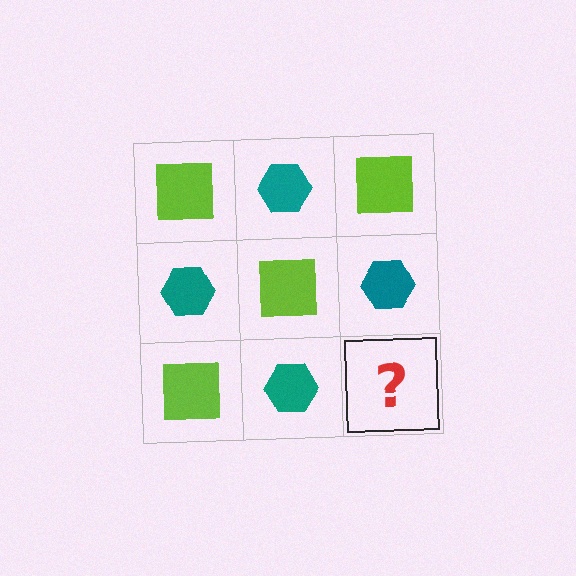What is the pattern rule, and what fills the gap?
The rule is that it alternates lime square and teal hexagon in a checkerboard pattern. The gap should be filled with a lime square.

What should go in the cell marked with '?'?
The missing cell should contain a lime square.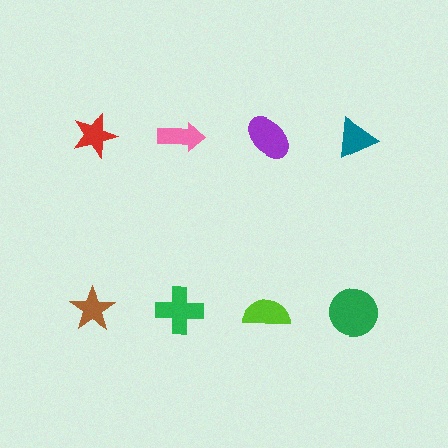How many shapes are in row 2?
4 shapes.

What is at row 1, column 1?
A red star.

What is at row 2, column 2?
A green cross.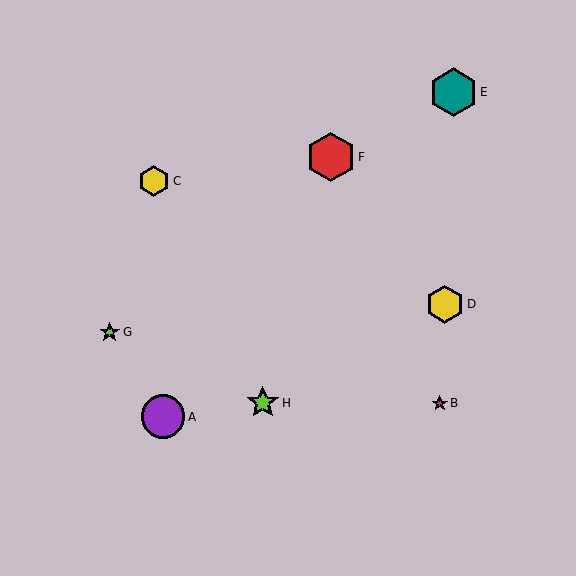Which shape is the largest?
The red hexagon (labeled F) is the largest.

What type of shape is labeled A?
Shape A is a purple circle.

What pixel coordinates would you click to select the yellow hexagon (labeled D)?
Click at (445, 304) to select the yellow hexagon D.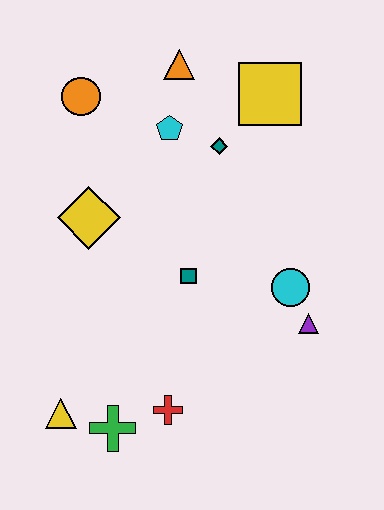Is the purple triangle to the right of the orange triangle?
Yes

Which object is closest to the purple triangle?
The cyan circle is closest to the purple triangle.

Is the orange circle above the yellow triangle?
Yes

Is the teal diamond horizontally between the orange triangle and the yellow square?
Yes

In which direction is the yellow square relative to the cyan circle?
The yellow square is above the cyan circle.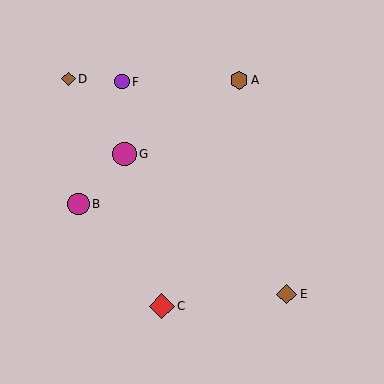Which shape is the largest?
The red diamond (labeled C) is the largest.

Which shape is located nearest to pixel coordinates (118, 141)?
The magenta circle (labeled G) at (124, 154) is nearest to that location.